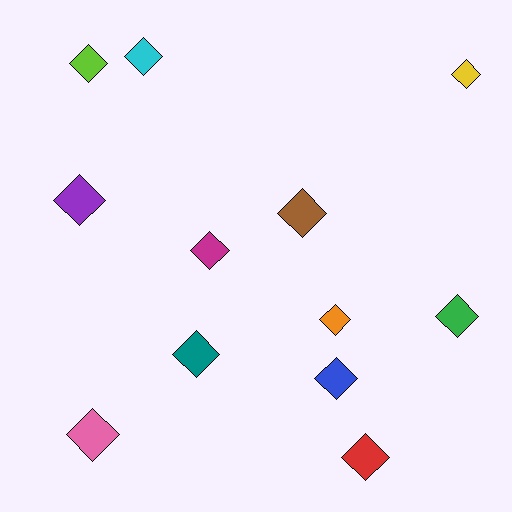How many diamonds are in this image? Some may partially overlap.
There are 12 diamonds.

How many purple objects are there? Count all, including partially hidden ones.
There is 1 purple object.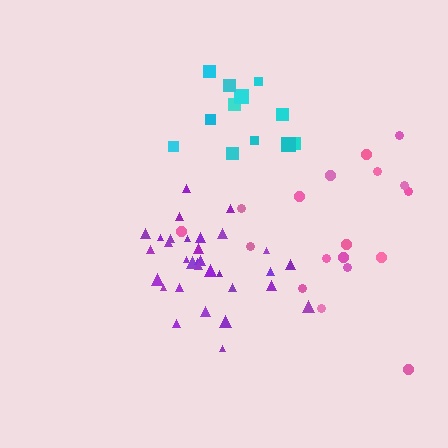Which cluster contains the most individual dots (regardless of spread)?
Purple (32).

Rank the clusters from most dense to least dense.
purple, cyan, pink.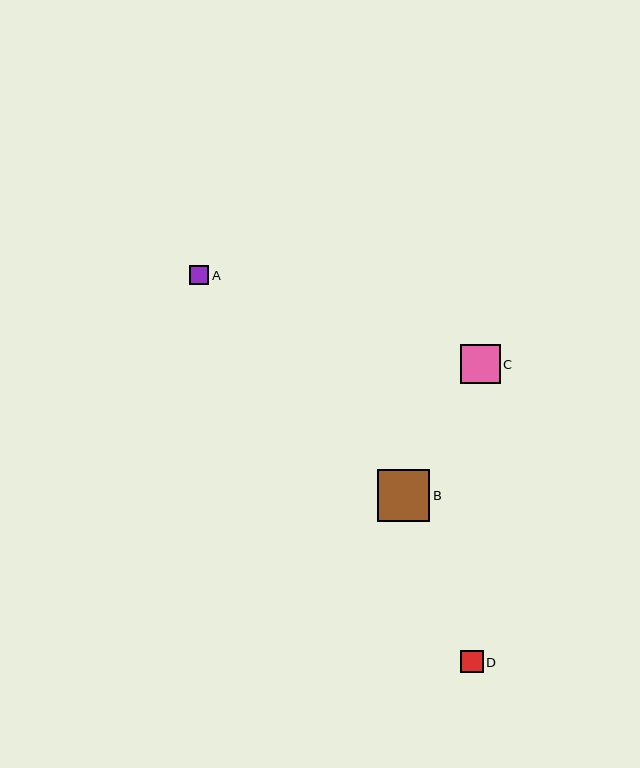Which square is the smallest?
Square A is the smallest with a size of approximately 19 pixels.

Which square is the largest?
Square B is the largest with a size of approximately 52 pixels.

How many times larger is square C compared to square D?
Square C is approximately 1.8 times the size of square D.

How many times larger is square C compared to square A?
Square C is approximately 2.1 times the size of square A.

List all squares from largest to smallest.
From largest to smallest: B, C, D, A.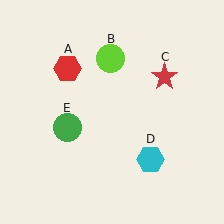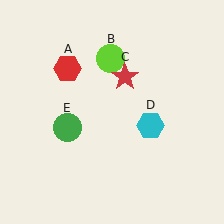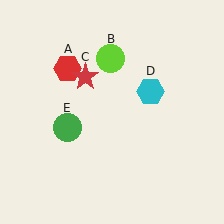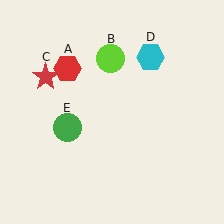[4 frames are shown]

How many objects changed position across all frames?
2 objects changed position: red star (object C), cyan hexagon (object D).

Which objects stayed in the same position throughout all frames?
Red hexagon (object A) and lime circle (object B) and green circle (object E) remained stationary.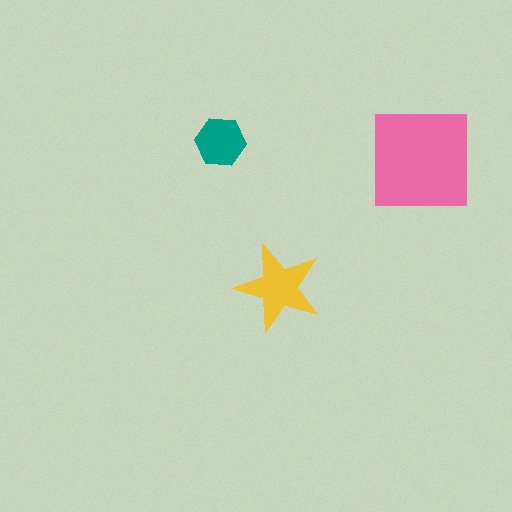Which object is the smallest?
The teal hexagon.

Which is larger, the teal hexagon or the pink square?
The pink square.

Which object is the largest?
The pink square.